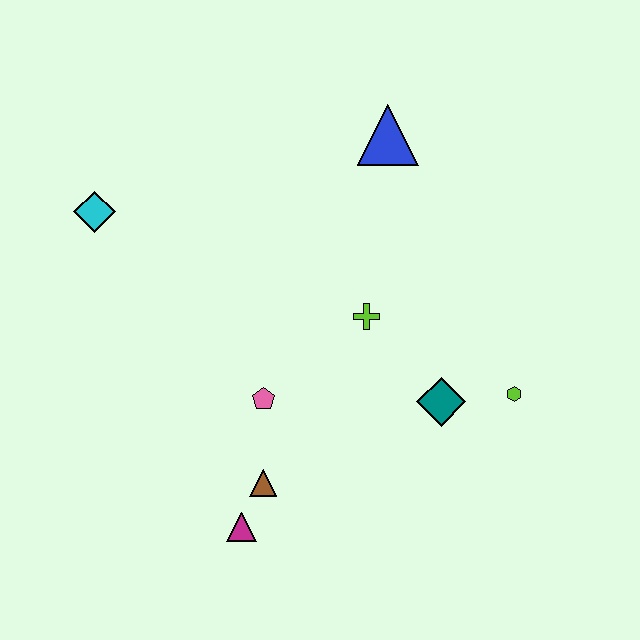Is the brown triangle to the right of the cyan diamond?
Yes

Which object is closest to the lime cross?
The teal diamond is closest to the lime cross.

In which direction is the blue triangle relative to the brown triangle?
The blue triangle is above the brown triangle.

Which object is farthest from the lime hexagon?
The cyan diamond is farthest from the lime hexagon.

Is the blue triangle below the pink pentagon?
No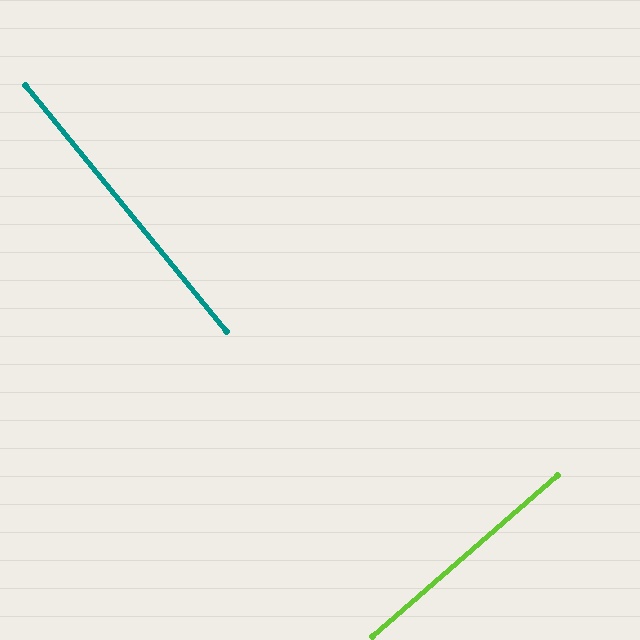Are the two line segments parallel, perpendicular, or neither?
Perpendicular — they meet at approximately 88°.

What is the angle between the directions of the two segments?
Approximately 88 degrees.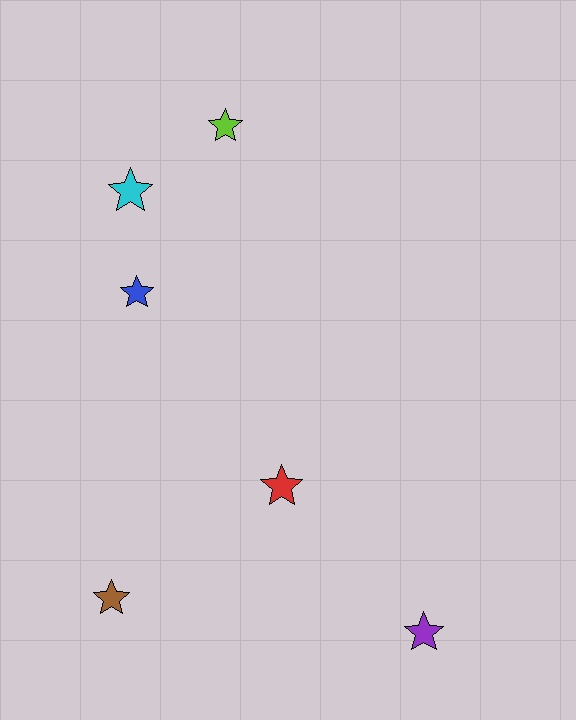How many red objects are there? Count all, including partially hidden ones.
There is 1 red object.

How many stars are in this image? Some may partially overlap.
There are 6 stars.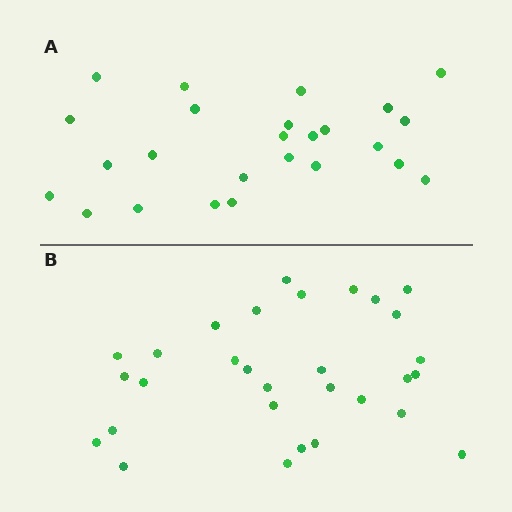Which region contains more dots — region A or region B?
Region B (the bottom region) has more dots.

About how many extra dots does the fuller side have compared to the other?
Region B has about 5 more dots than region A.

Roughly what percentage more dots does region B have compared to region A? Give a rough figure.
About 20% more.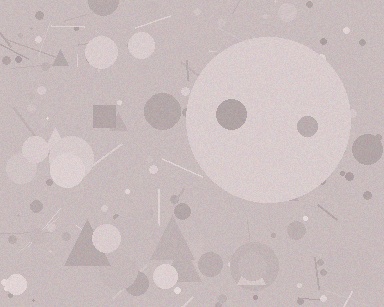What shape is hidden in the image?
A circle is hidden in the image.